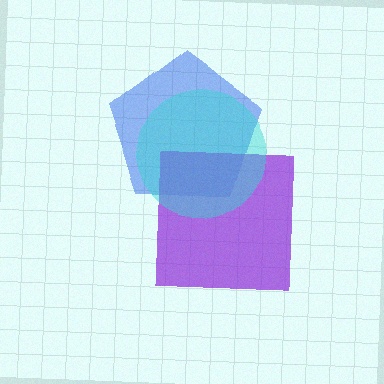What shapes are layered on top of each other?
The layered shapes are: a blue pentagon, a purple square, a cyan circle.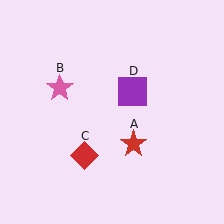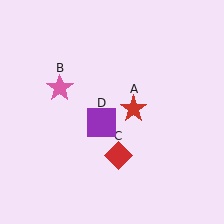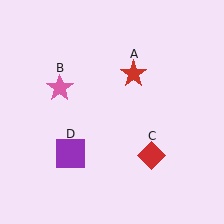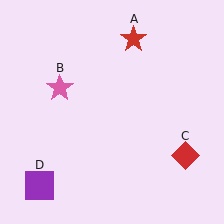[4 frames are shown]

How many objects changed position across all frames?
3 objects changed position: red star (object A), red diamond (object C), purple square (object D).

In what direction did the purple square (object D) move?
The purple square (object D) moved down and to the left.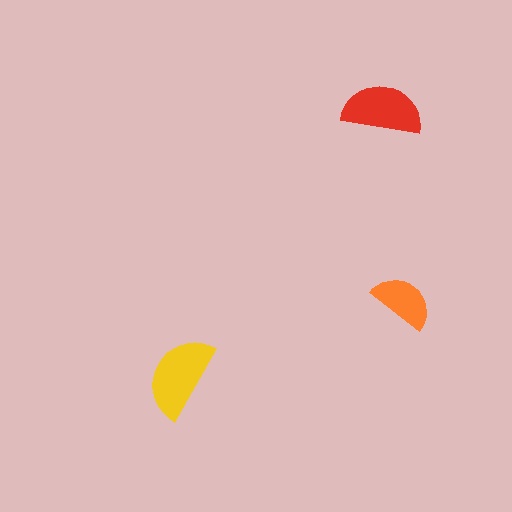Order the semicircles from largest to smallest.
the yellow one, the red one, the orange one.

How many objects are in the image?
There are 3 objects in the image.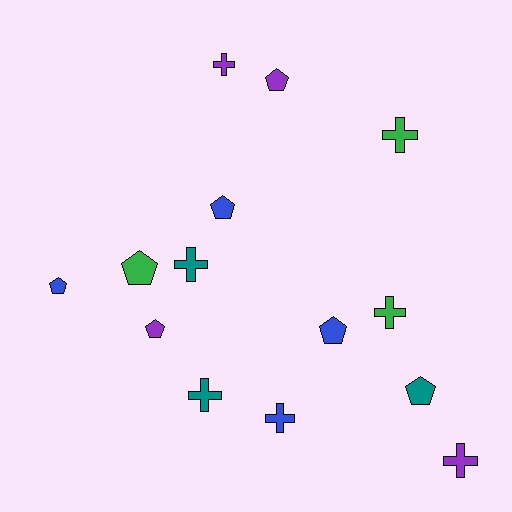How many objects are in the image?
There are 14 objects.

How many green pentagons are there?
There is 1 green pentagon.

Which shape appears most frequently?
Cross, with 7 objects.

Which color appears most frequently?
Purple, with 4 objects.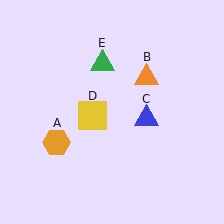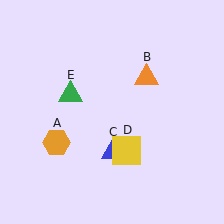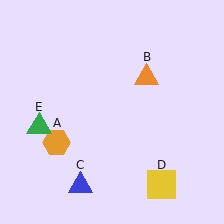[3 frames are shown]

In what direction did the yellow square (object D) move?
The yellow square (object D) moved down and to the right.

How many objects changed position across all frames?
3 objects changed position: blue triangle (object C), yellow square (object D), green triangle (object E).